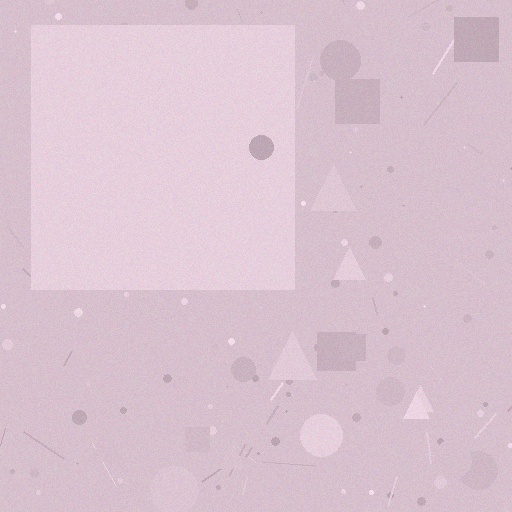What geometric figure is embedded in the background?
A square is embedded in the background.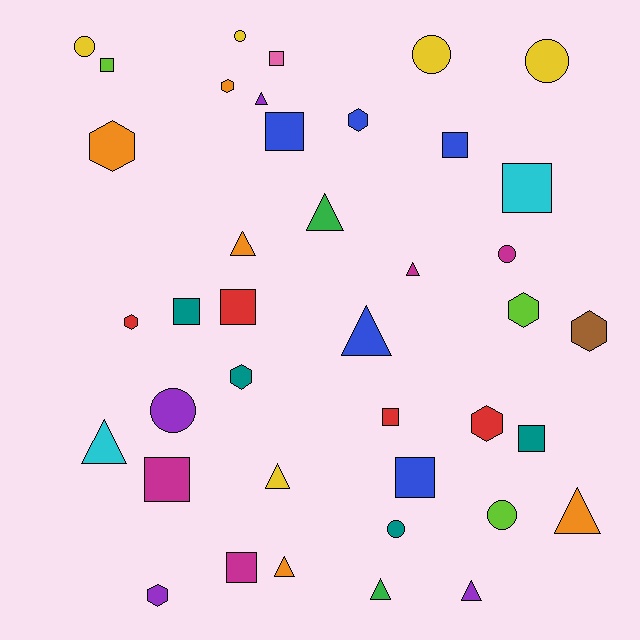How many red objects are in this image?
There are 4 red objects.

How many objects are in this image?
There are 40 objects.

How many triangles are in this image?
There are 11 triangles.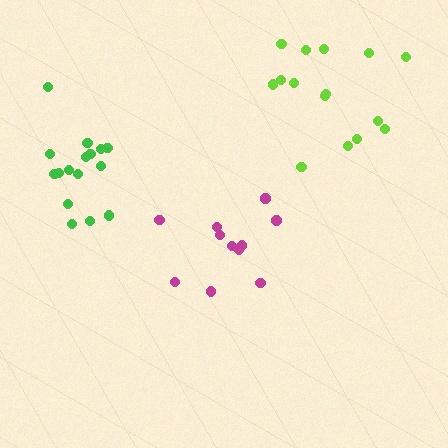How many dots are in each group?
Group 1: 11 dots, Group 2: 16 dots, Group 3: 15 dots (42 total).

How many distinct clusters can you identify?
There are 3 distinct clusters.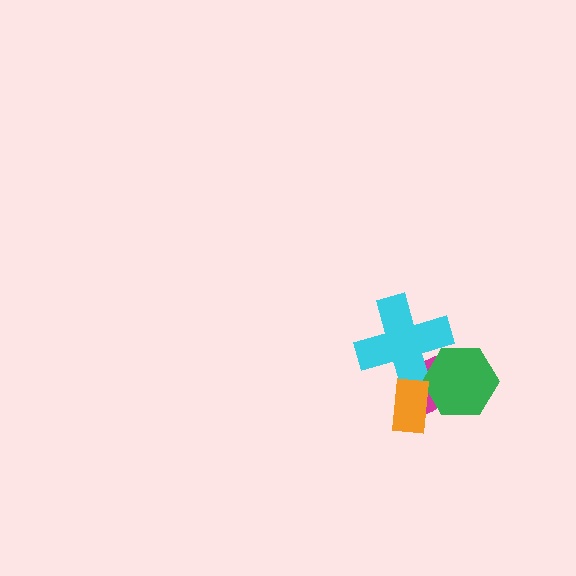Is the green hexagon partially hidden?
Yes, it is partially covered by another shape.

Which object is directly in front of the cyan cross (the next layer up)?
The green hexagon is directly in front of the cyan cross.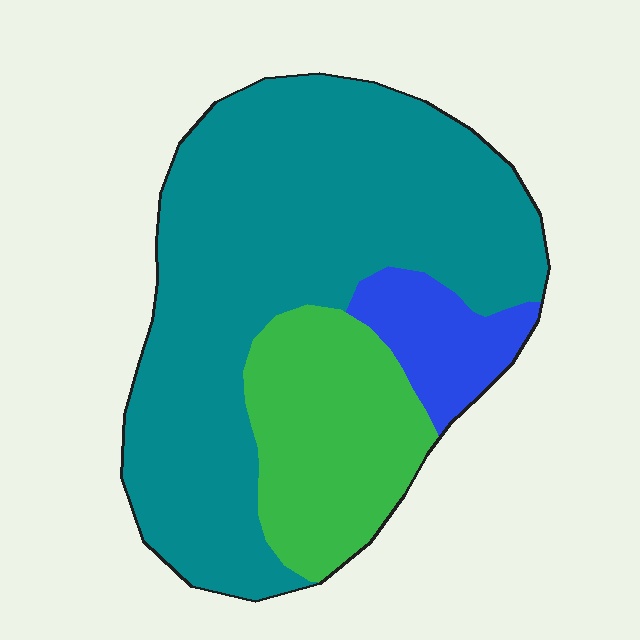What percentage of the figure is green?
Green takes up between a sixth and a third of the figure.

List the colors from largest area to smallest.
From largest to smallest: teal, green, blue.